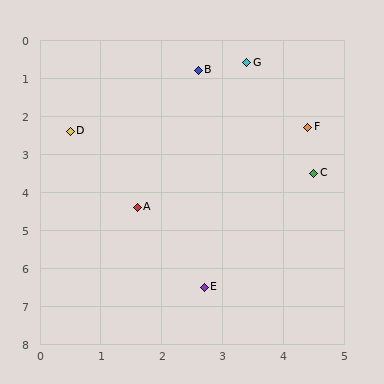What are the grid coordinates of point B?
Point B is at approximately (2.6, 0.8).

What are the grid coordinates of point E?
Point E is at approximately (2.7, 6.5).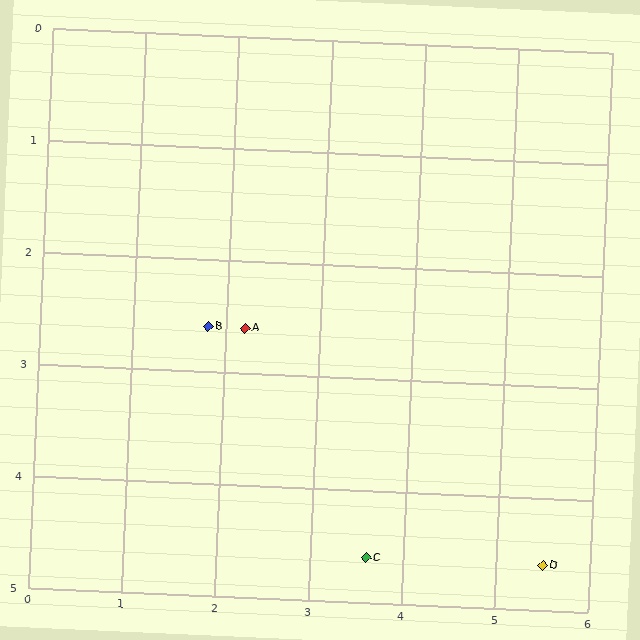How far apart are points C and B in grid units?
Points C and B are about 2.7 grid units apart.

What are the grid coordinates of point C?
Point C is at approximately (3.6, 4.6).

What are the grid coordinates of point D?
Point D is at approximately (5.5, 4.6).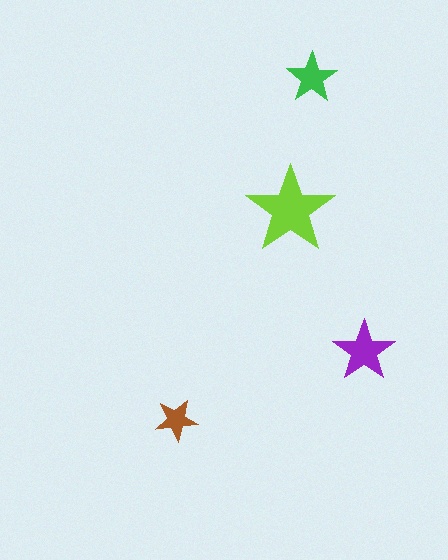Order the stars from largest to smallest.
the lime one, the purple one, the green one, the brown one.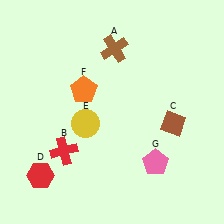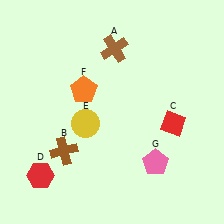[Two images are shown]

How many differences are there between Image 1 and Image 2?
There are 2 differences between the two images.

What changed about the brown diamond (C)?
In Image 1, C is brown. In Image 2, it changed to red.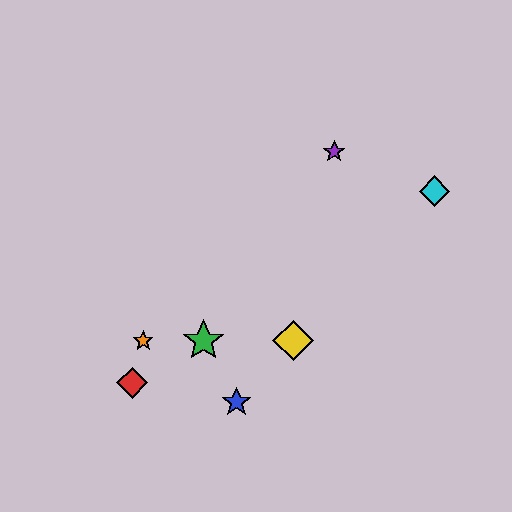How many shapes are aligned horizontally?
3 shapes (the green star, the yellow diamond, the orange star) are aligned horizontally.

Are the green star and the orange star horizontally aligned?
Yes, both are at y≈341.